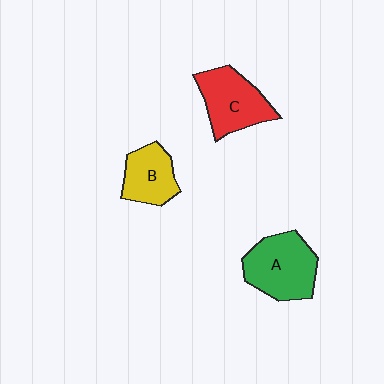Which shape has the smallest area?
Shape B (yellow).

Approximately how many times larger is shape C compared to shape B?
Approximately 1.3 times.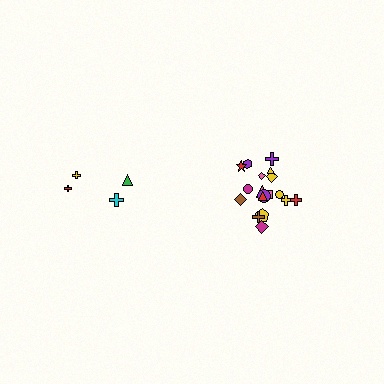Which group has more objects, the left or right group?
The right group.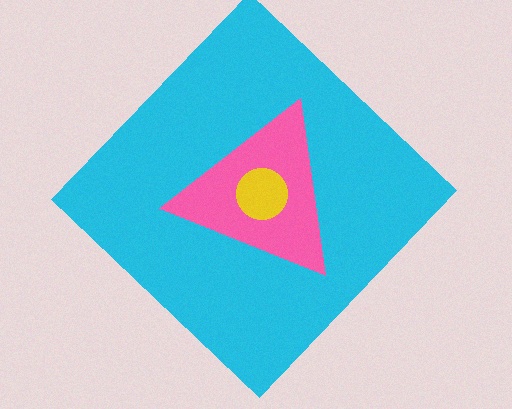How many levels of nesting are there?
3.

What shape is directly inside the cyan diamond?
The pink triangle.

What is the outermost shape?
The cyan diamond.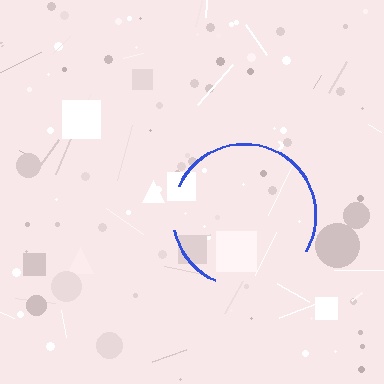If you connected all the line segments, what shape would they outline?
They would outline a circle.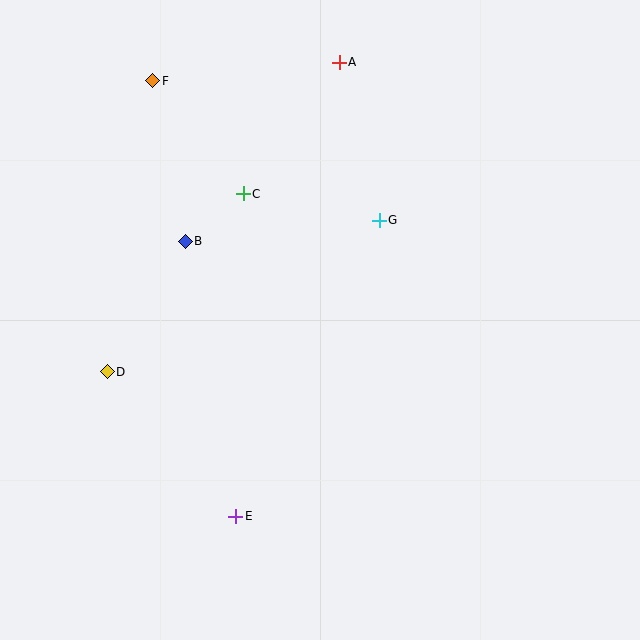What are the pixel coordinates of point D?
Point D is at (107, 372).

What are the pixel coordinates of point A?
Point A is at (339, 62).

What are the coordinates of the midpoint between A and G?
The midpoint between A and G is at (359, 141).